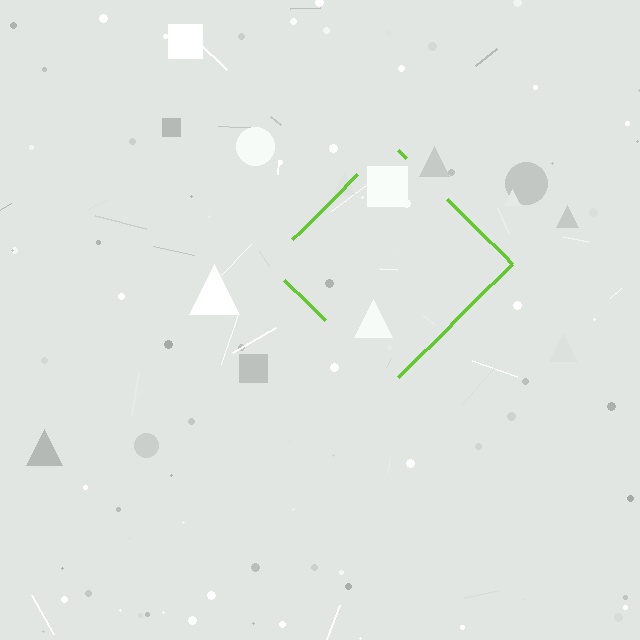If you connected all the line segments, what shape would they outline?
They would outline a diamond.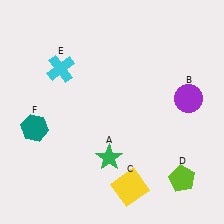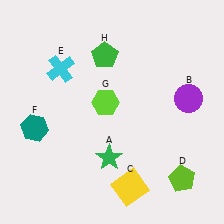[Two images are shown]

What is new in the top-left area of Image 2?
A green pentagon (H) was added in the top-left area of Image 2.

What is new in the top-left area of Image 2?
A lime hexagon (G) was added in the top-left area of Image 2.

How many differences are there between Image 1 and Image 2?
There are 2 differences between the two images.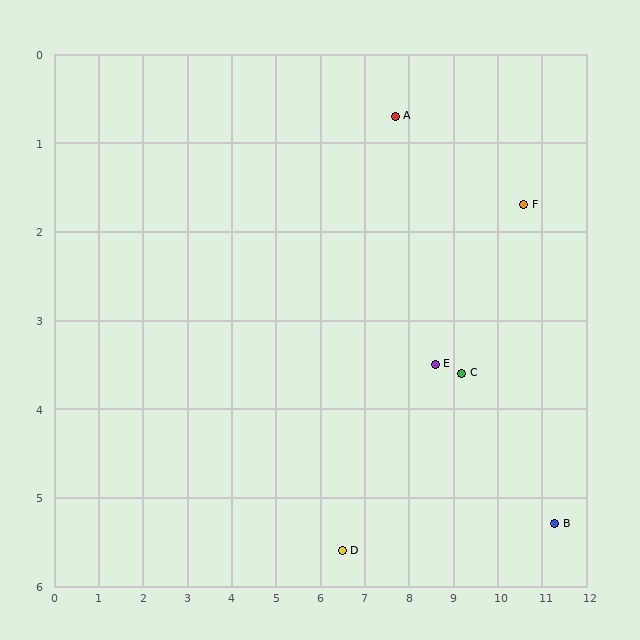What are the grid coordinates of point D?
Point D is at approximately (6.5, 5.6).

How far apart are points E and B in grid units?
Points E and B are about 3.2 grid units apart.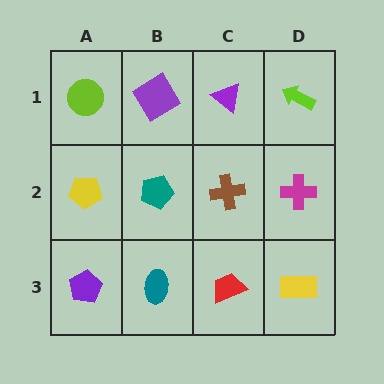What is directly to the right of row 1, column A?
A purple diamond.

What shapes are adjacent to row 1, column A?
A yellow pentagon (row 2, column A), a purple diamond (row 1, column B).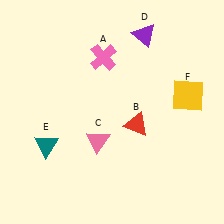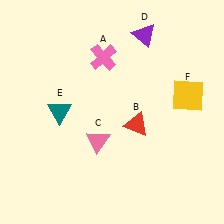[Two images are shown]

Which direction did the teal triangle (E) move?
The teal triangle (E) moved up.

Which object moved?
The teal triangle (E) moved up.